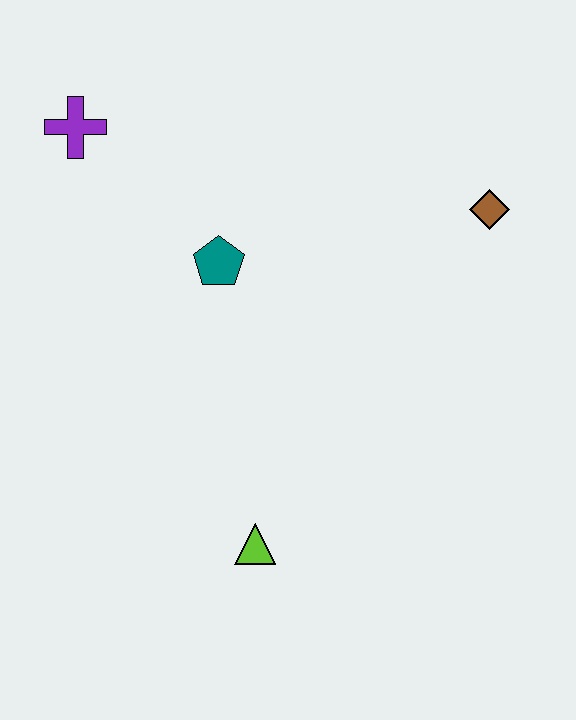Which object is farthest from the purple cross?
The lime triangle is farthest from the purple cross.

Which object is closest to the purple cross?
The teal pentagon is closest to the purple cross.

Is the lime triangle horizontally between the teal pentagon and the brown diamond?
Yes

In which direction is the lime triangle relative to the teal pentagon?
The lime triangle is below the teal pentagon.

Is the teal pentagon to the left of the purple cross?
No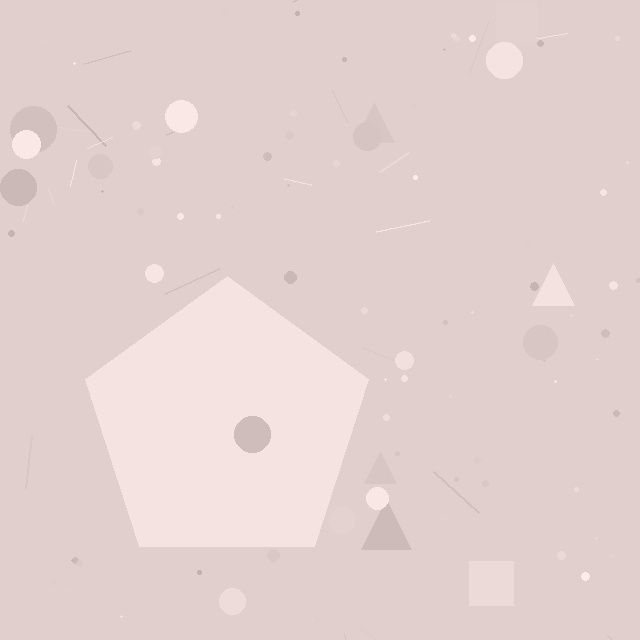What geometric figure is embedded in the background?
A pentagon is embedded in the background.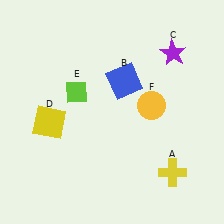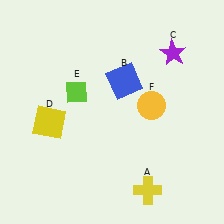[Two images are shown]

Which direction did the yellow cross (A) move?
The yellow cross (A) moved left.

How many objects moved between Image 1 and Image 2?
1 object moved between the two images.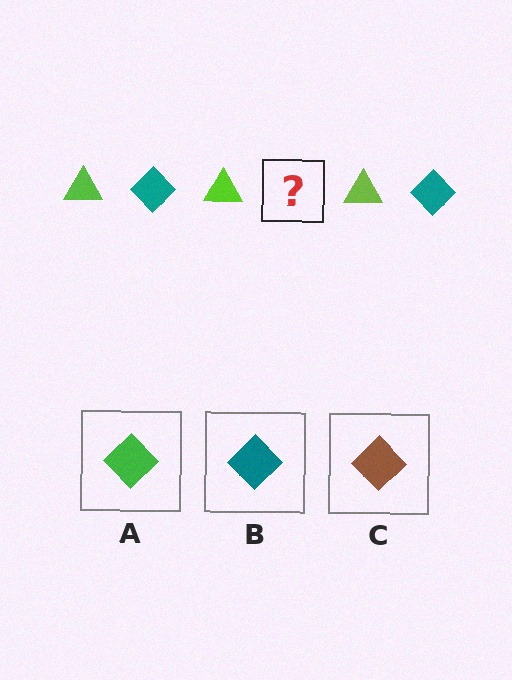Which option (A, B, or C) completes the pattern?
B.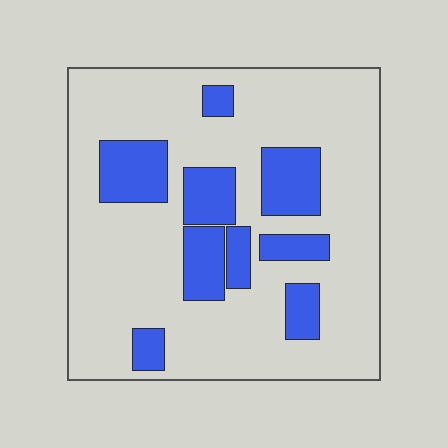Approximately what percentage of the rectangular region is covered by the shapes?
Approximately 25%.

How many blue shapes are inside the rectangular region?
9.